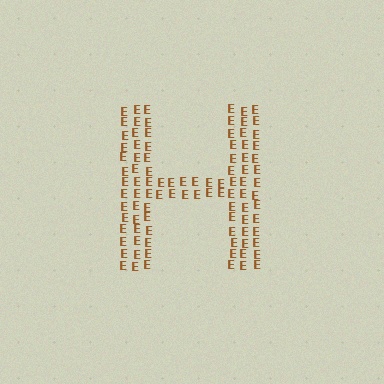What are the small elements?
The small elements are letter E's.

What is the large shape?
The large shape is the letter H.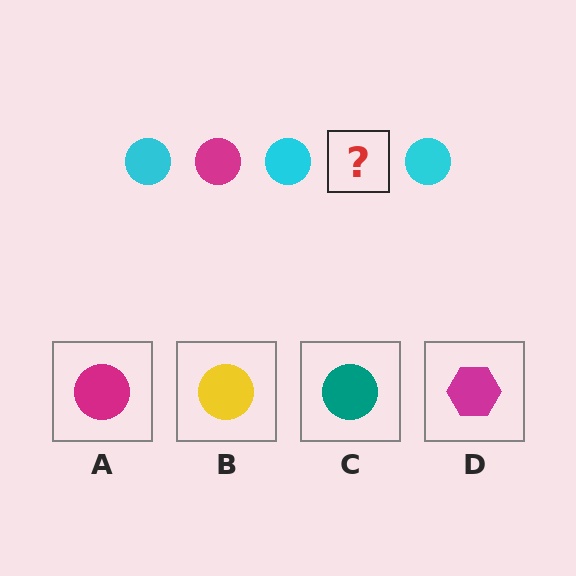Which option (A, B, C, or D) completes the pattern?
A.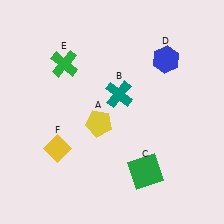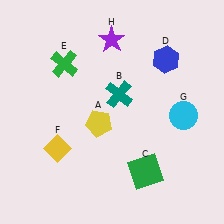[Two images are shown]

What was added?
A cyan circle (G), a purple star (H) were added in Image 2.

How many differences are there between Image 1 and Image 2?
There are 2 differences between the two images.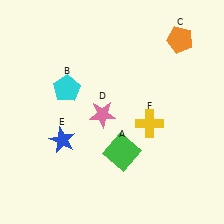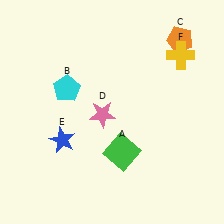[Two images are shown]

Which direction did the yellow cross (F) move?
The yellow cross (F) moved up.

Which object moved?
The yellow cross (F) moved up.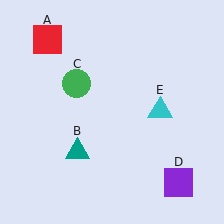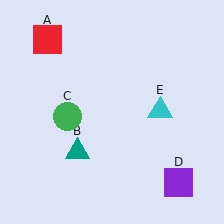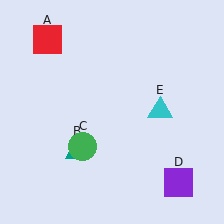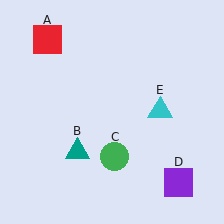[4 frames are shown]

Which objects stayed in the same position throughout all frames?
Red square (object A) and teal triangle (object B) and purple square (object D) and cyan triangle (object E) remained stationary.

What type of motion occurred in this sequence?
The green circle (object C) rotated counterclockwise around the center of the scene.